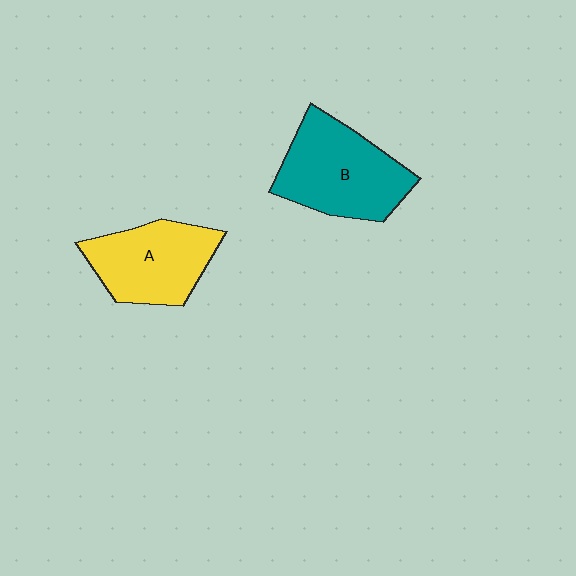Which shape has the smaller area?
Shape A (yellow).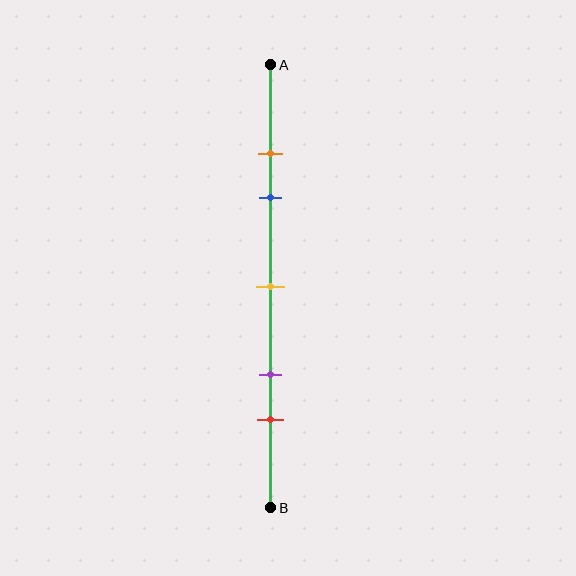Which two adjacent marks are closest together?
The orange and blue marks are the closest adjacent pair.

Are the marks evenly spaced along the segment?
No, the marks are not evenly spaced.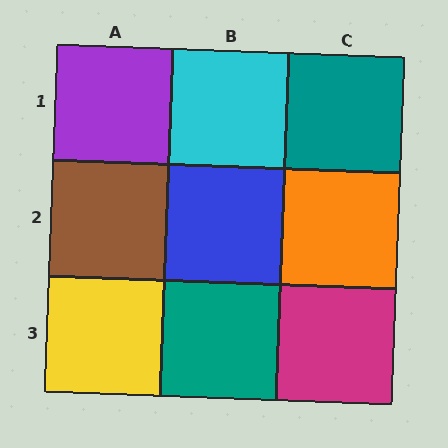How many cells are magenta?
1 cell is magenta.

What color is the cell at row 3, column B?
Teal.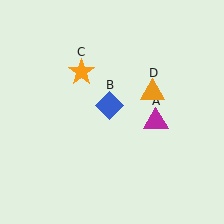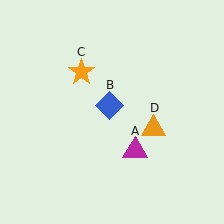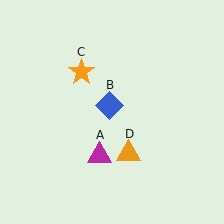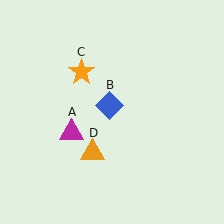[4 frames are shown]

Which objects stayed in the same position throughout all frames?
Blue diamond (object B) and orange star (object C) remained stationary.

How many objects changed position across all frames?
2 objects changed position: magenta triangle (object A), orange triangle (object D).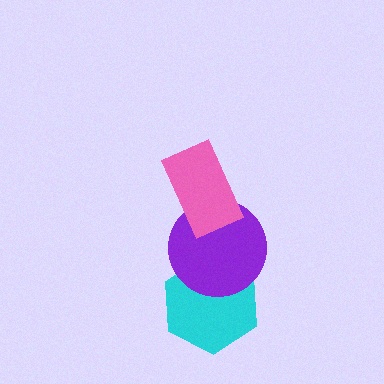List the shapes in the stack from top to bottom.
From top to bottom: the pink rectangle, the purple circle, the cyan hexagon.